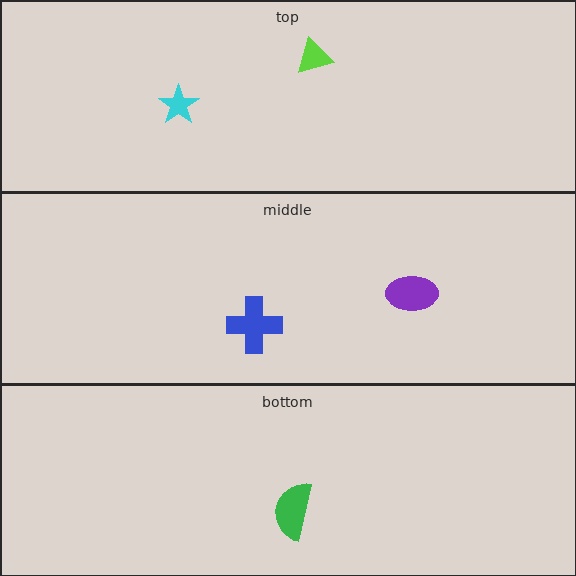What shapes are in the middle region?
The purple ellipse, the blue cross.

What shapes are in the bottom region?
The green semicircle.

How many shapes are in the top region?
2.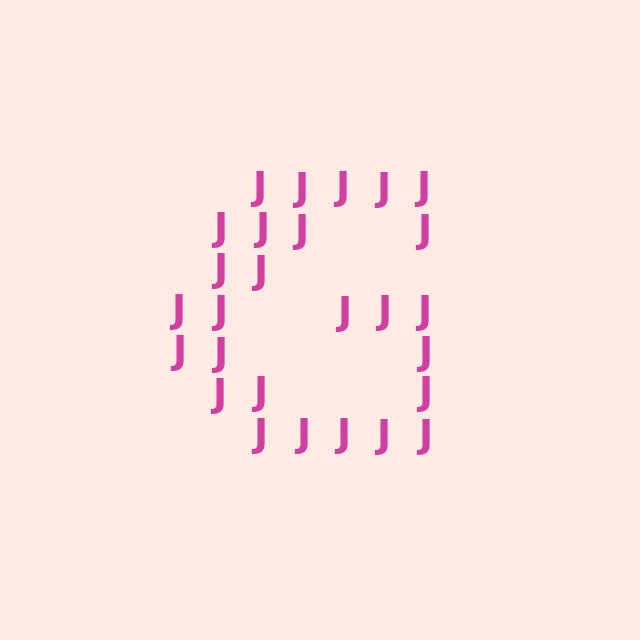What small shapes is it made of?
It is made of small letter J's.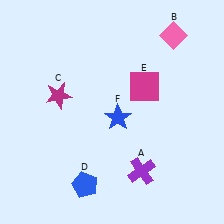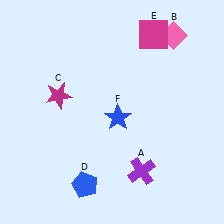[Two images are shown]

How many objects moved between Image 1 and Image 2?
1 object moved between the two images.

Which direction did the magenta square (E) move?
The magenta square (E) moved up.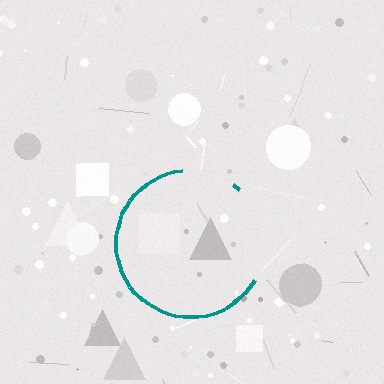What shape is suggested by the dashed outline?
The dashed outline suggests a circle.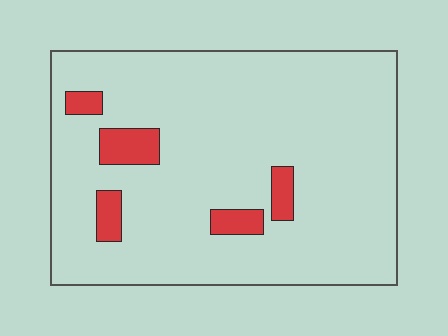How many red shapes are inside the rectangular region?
5.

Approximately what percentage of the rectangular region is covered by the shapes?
Approximately 10%.